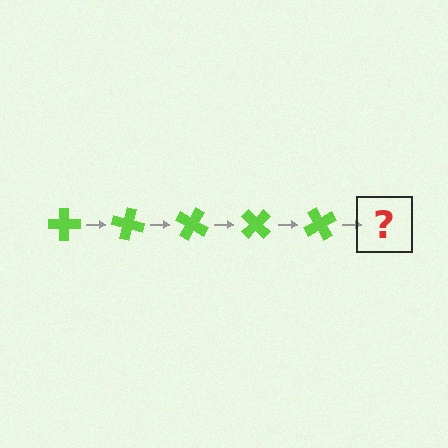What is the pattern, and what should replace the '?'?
The pattern is that the cross rotates 15 degrees each step. The '?' should be a lime cross rotated 75 degrees.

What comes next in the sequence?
The next element should be a lime cross rotated 75 degrees.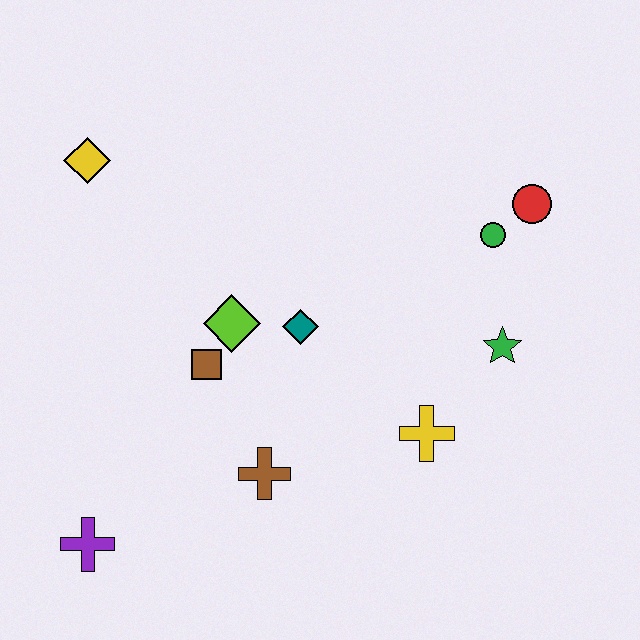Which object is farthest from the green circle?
The purple cross is farthest from the green circle.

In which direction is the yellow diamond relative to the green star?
The yellow diamond is to the left of the green star.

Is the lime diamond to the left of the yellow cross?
Yes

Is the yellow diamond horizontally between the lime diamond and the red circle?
No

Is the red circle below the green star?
No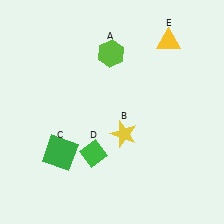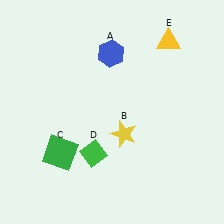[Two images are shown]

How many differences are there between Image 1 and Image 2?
There is 1 difference between the two images.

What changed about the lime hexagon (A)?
In Image 1, A is lime. In Image 2, it changed to blue.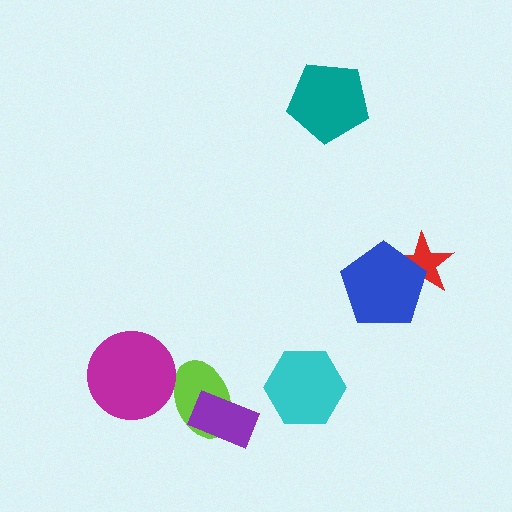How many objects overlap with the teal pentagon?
0 objects overlap with the teal pentagon.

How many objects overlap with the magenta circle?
1 object overlaps with the magenta circle.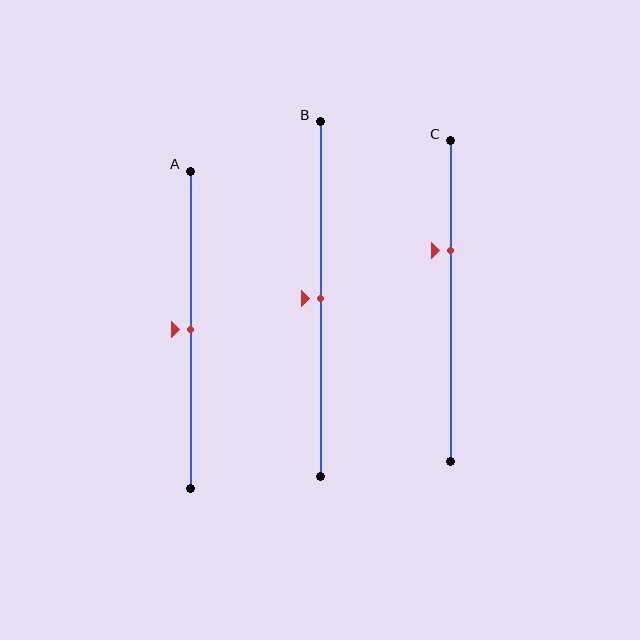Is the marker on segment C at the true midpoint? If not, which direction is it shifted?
No, the marker on segment C is shifted upward by about 16% of the segment length.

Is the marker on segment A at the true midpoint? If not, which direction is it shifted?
Yes, the marker on segment A is at the true midpoint.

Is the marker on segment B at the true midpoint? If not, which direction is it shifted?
Yes, the marker on segment B is at the true midpoint.